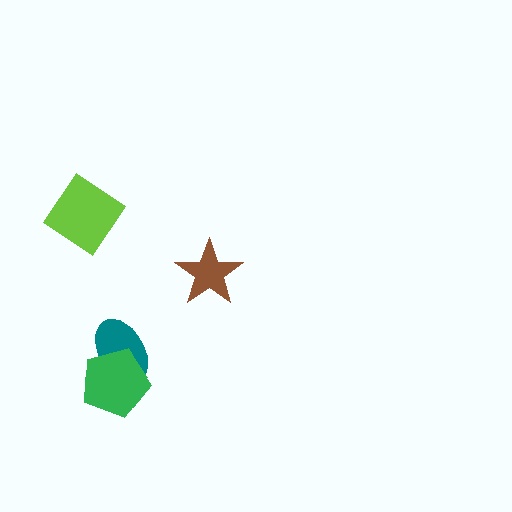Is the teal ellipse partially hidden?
Yes, it is partially covered by another shape.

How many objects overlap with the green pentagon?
1 object overlaps with the green pentagon.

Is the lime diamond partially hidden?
No, no other shape covers it.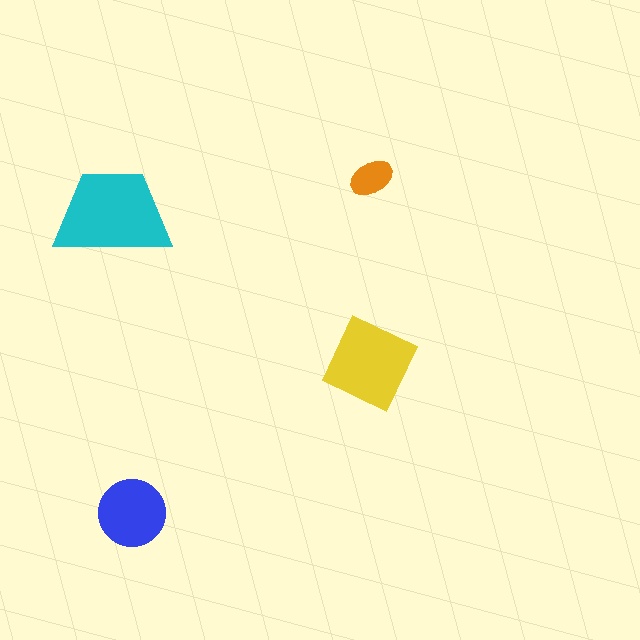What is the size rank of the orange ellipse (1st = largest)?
4th.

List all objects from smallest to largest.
The orange ellipse, the blue circle, the yellow diamond, the cyan trapezoid.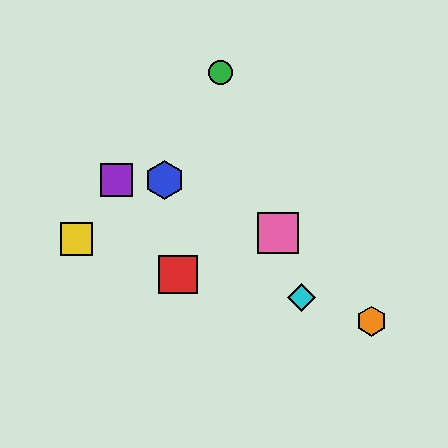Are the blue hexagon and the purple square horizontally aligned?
Yes, both are at y≈180.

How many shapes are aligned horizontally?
2 shapes (the blue hexagon, the purple square) are aligned horizontally.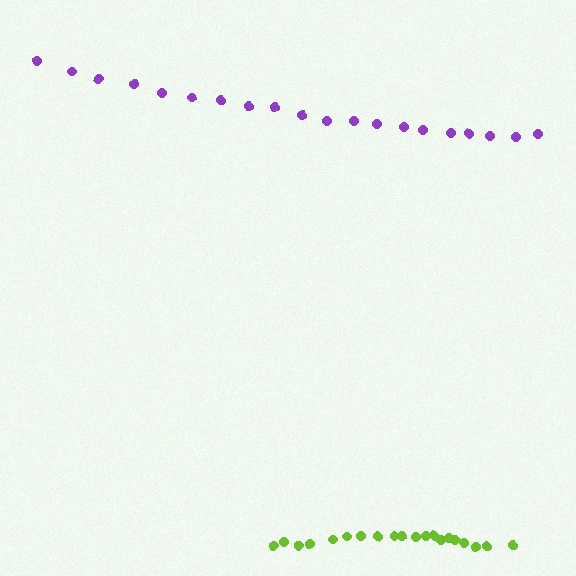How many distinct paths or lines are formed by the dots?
There are 2 distinct paths.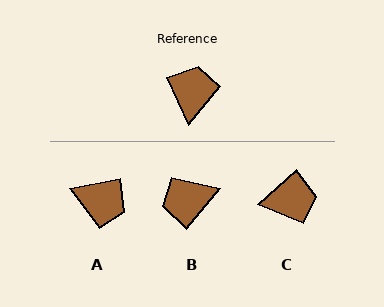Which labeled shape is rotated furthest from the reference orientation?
B, about 116 degrees away.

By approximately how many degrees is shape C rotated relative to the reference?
Approximately 73 degrees clockwise.